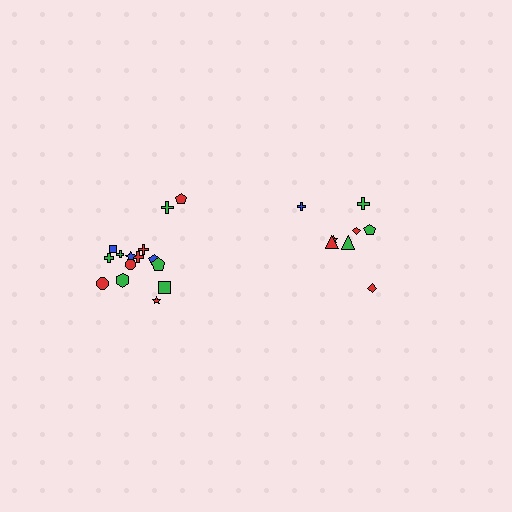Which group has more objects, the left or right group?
The left group.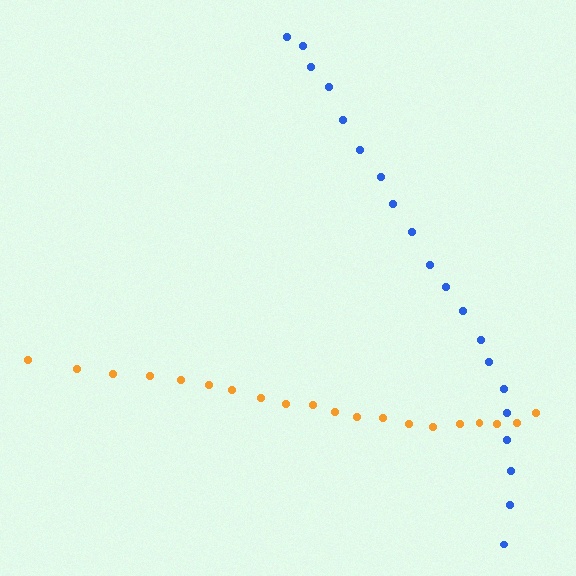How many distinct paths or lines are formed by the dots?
There are 2 distinct paths.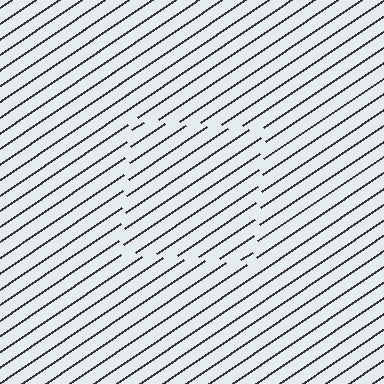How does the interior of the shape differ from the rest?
The interior of the shape contains the same grating, shifted by half a period — the contour is defined by the phase discontinuity where line-ends from the inner and outer gratings abut.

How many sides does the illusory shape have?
4 sides — the line-ends trace a square.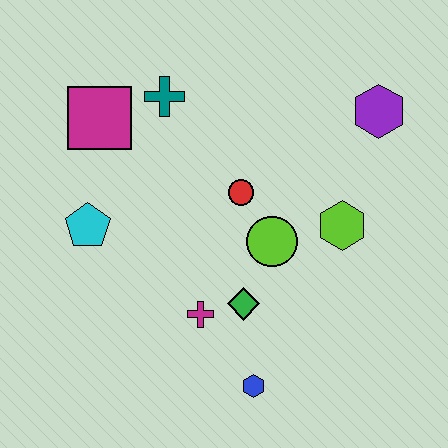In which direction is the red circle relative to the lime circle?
The red circle is above the lime circle.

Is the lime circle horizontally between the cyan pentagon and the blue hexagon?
No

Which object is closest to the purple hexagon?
The lime hexagon is closest to the purple hexagon.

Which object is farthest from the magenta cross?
The purple hexagon is farthest from the magenta cross.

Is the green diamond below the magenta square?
Yes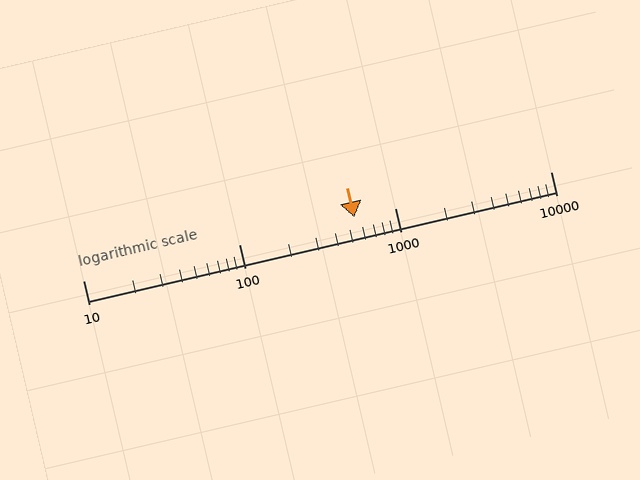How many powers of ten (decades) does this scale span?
The scale spans 3 decades, from 10 to 10000.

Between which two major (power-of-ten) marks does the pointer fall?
The pointer is between 100 and 1000.